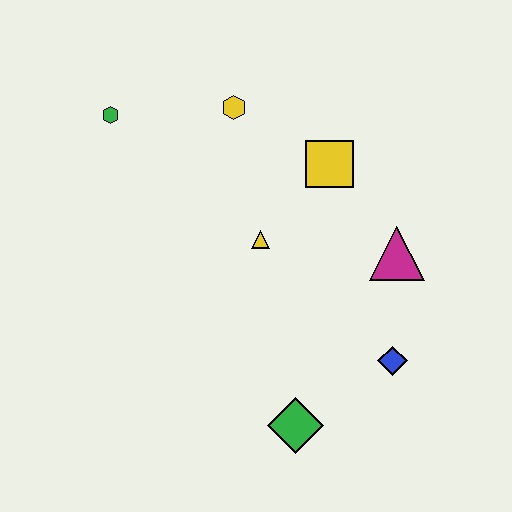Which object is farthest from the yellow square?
The green diamond is farthest from the yellow square.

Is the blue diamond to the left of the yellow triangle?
No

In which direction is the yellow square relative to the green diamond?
The yellow square is above the green diamond.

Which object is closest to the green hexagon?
The yellow hexagon is closest to the green hexagon.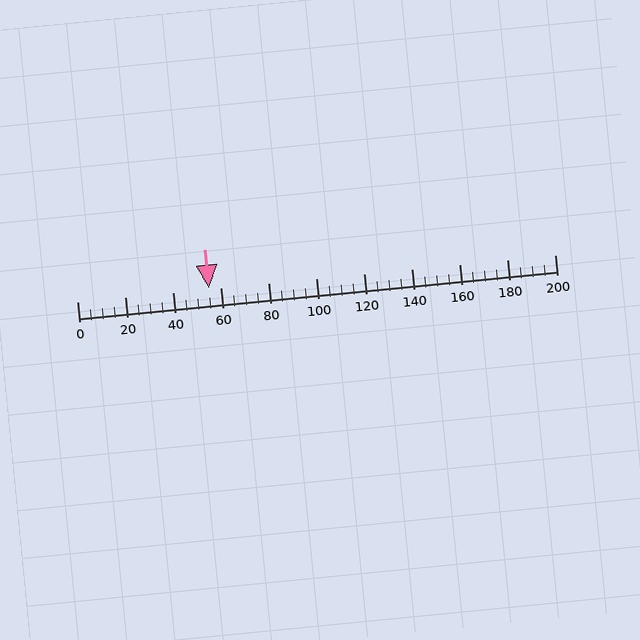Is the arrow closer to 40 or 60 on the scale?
The arrow is closer to 60.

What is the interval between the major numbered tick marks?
The major tick marks are spaced 20 units apart.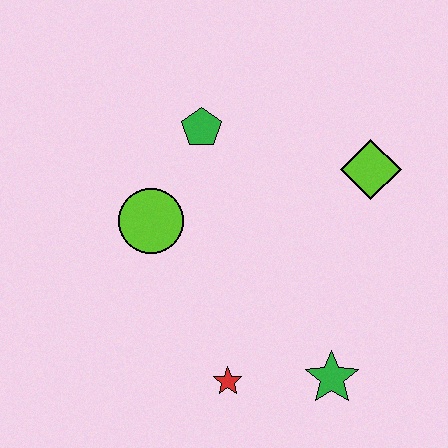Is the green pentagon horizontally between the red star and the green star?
No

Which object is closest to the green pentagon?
The lime circle is closest to the green pentagon.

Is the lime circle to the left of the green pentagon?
Yes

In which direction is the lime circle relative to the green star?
The lime circle is to the left of the green star.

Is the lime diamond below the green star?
No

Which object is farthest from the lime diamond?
The red star is farthest from the lime diamond.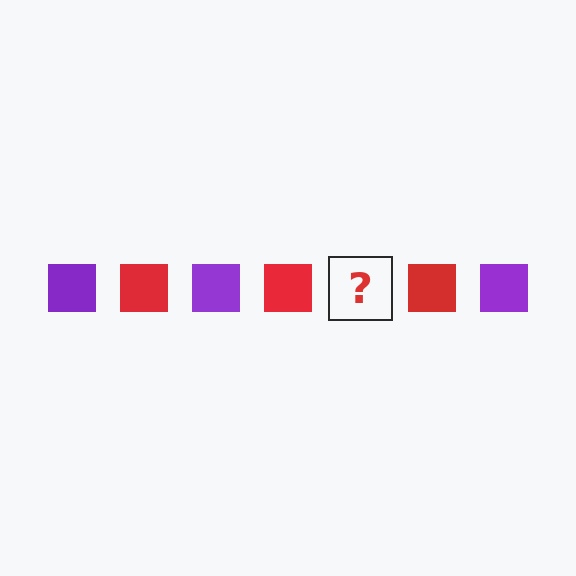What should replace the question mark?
The question mark should be replaced with a purple square.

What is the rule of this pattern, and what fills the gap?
The rule is that the pattern cycles through purple, red squares. The gap should be filled with a purple square.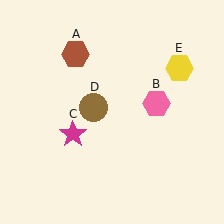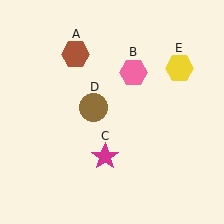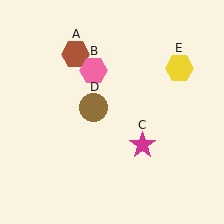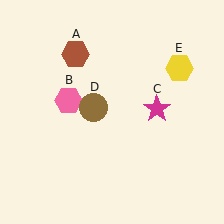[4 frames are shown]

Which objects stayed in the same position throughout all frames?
Brown hexagon (object A) and brown circle (object D) and yellow hexagon (object E) remained stationary.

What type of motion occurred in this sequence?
The pink hexagon (object B), magenta star (object C) rotated counterclockwise around the center of the scene.